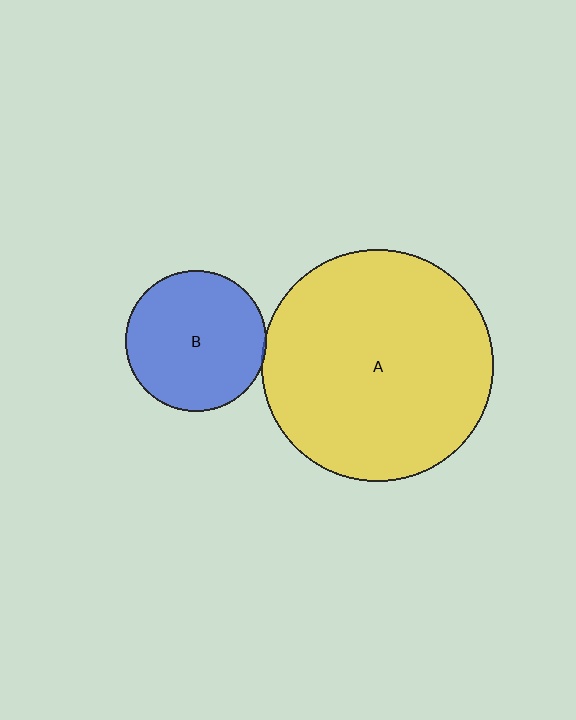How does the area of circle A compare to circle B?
Approximately 2.7 times.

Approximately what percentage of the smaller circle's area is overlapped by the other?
Approximately 5%.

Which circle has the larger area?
Circle A (yellow).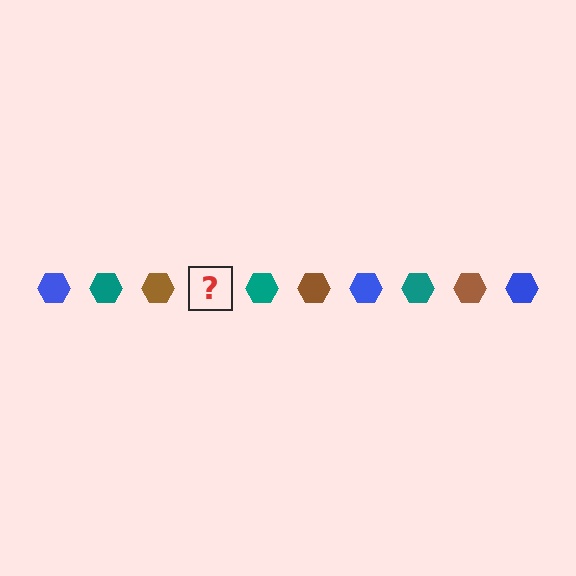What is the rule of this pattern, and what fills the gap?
The rule is that the pattern cycles through blue, teal, brown hexagons. The gap should be filled with a blue hexagon.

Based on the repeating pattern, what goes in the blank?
The blank should be a blue hexagon.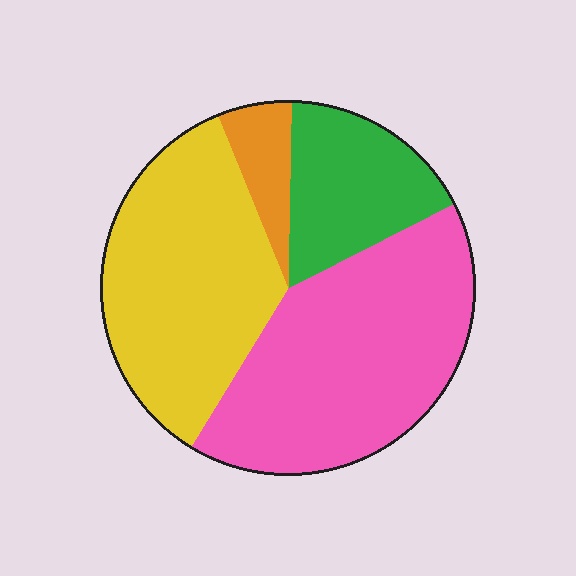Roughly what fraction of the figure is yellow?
Yellow takes up about one third (1/3) of the figure.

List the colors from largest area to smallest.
From largest to smallest: pink, yellow, green, orange.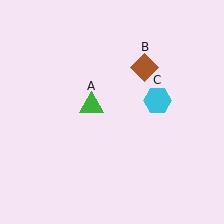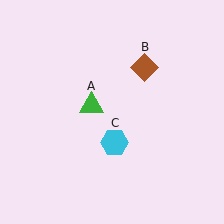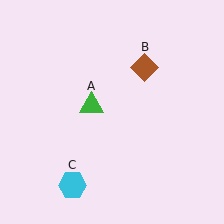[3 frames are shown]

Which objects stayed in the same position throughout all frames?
Green triangle (object A) and brown diamond (object B) remained stationary.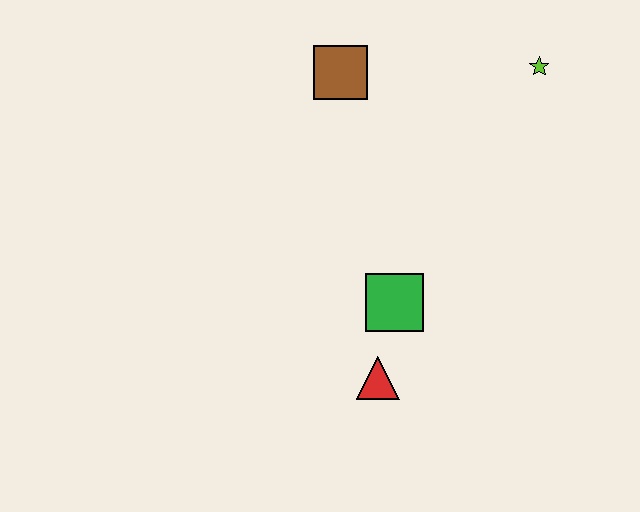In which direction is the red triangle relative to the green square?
The red triangle is below the green square.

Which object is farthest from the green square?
The lime star is farthest from the green square.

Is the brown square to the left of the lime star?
Yes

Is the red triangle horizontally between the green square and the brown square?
Yes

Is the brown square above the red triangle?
Yes